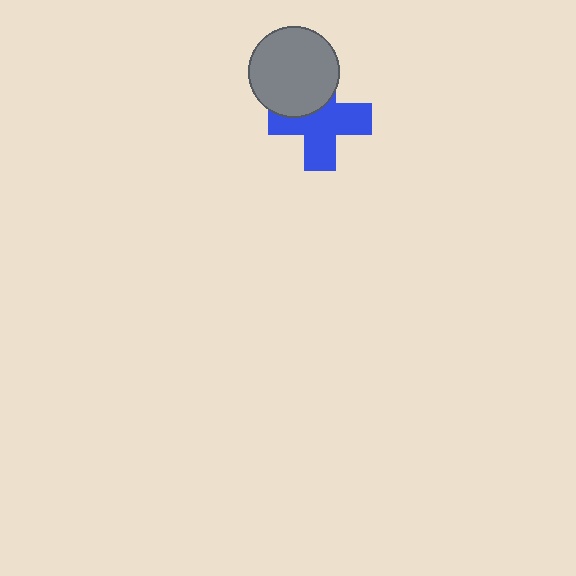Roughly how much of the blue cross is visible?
Most of it is visible (roughly 69%).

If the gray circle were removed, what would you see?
You would see the complete blue cross.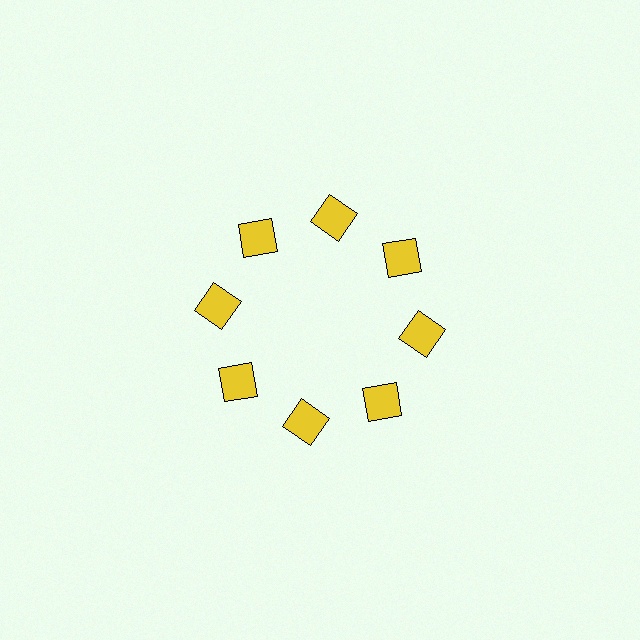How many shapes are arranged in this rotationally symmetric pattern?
There are 8 shapes, arranged in 8 groups of 1.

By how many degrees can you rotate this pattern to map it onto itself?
The pattern maps onto itself every 45 degrees of rotation.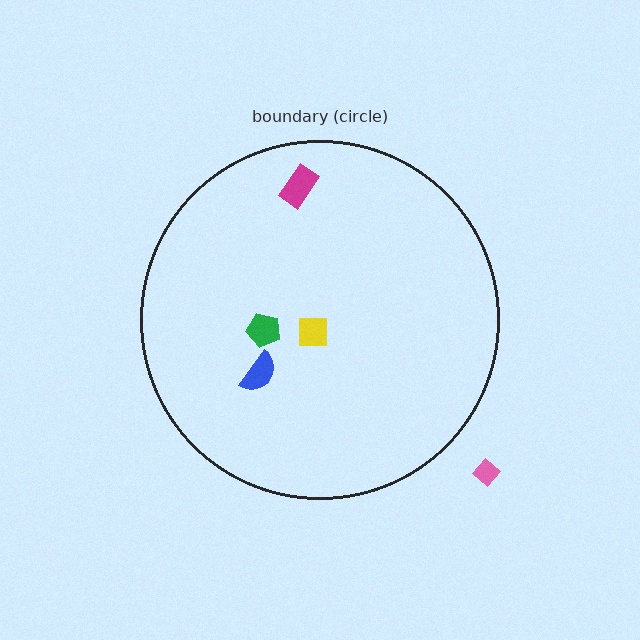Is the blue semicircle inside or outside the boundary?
Inside.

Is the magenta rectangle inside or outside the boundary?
Inside.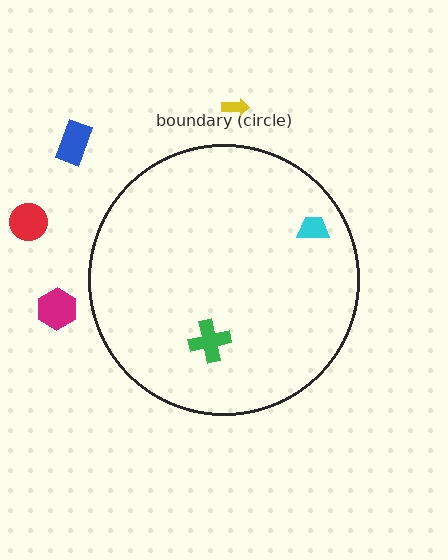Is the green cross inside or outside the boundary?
Inside.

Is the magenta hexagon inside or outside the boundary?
Outside.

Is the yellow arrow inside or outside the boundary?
Outside.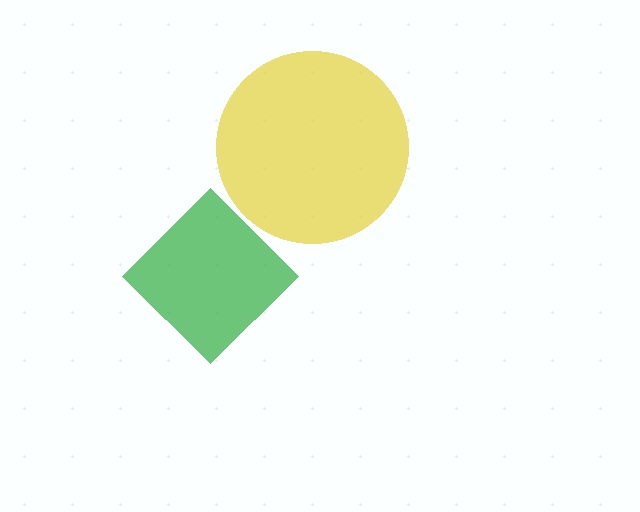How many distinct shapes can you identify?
There are 2 distinct shapes: a green diamond, a yellow circle.